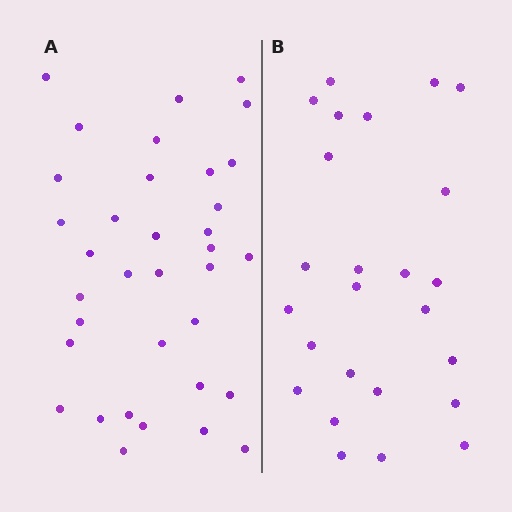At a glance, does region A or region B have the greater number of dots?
Region A (the left region) has more dots.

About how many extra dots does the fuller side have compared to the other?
Region A has roughly 10 or so more dots than region B.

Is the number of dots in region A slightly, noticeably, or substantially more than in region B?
Region A has noticeably more, but not dramatically so. The ratio is roughly 1.4 to 1.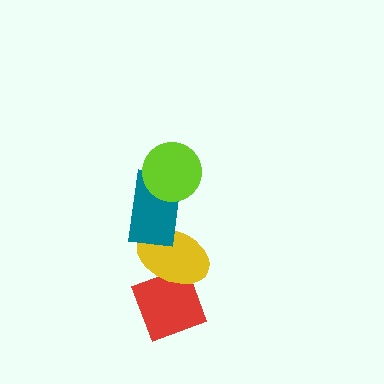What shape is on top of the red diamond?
The yellow ellipse is on top of the red diamond.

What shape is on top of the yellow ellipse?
The teal rectangle is on top of the yellow ellipse.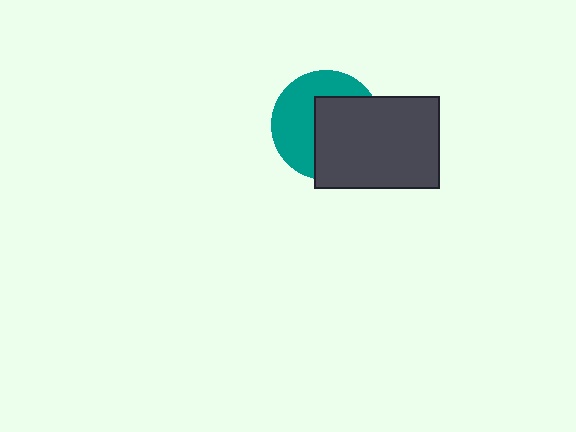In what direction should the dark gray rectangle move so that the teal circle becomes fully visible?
The dark gray rectangle should move right. That is the shortest direction to clear the overlap and leave the teal circle fully visible.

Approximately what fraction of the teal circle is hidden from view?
Roughly 52% of the teal circle is hidden behind the dark gray rectangle.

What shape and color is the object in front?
The object in front is a dark gray rectangle.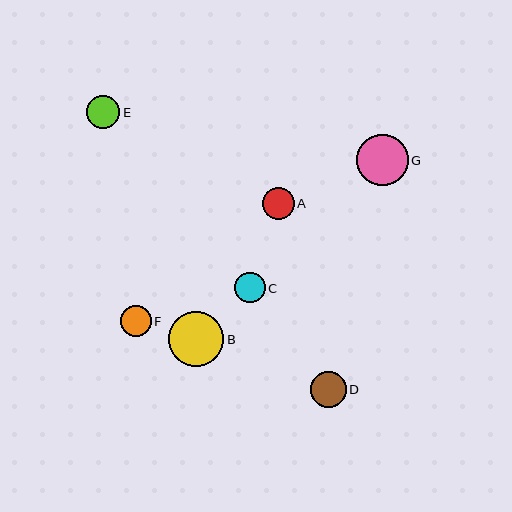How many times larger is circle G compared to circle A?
Circle G is approximately 1.6 times the size of circle A.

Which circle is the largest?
Circle B is the largest with a size of approximately 55 pixels.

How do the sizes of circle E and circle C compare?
Circle E and circle C are approximately the same size.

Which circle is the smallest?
Circle C is the smallest with a size of approximately 31 pixels.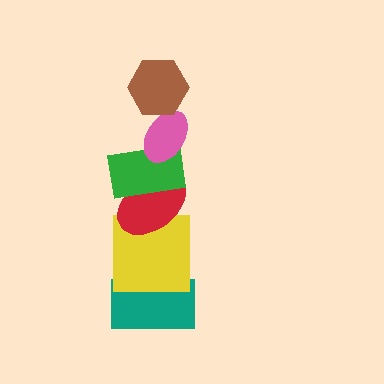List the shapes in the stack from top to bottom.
From top to bottom: the brown hexagon, the pink ellipse, the green rectangle, the red ellipse, the yellow square, the teal rectangle.